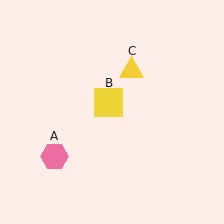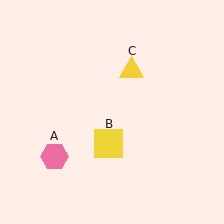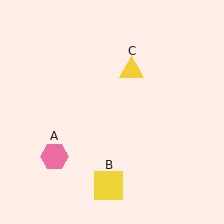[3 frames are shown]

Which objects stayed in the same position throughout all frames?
Pink hexagon (object A) and yellow triangle (object C) remained stationary.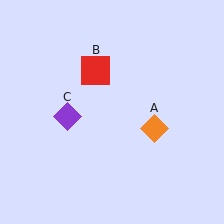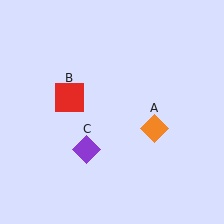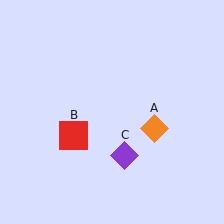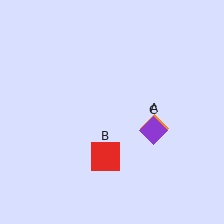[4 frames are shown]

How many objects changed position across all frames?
2 objects changed position: red square (object B), purple diamond (object C).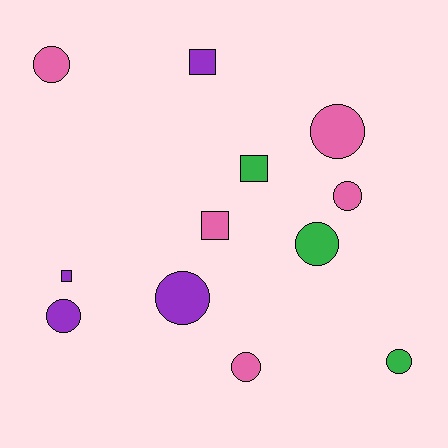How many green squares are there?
There is 1 green square.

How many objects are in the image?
There are 12 objects.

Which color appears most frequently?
Pink, with 5 objects.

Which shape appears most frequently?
Circle, with 8 objects.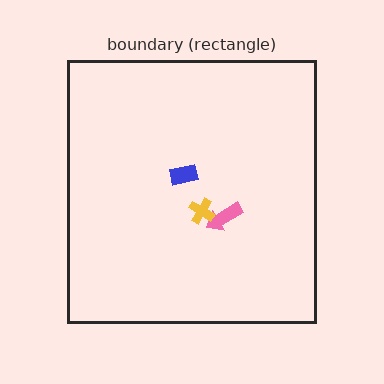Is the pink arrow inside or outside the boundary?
Inside.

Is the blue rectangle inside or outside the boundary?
Inside.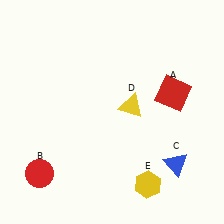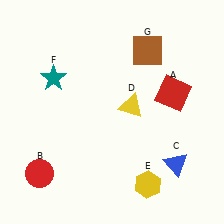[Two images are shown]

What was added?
A teal star (F), a brown square (G) were added in Image 2.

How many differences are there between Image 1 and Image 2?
There are 2 differences between the two images.